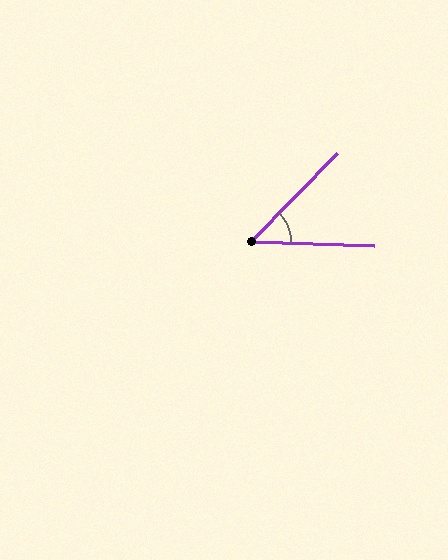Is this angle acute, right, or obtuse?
It is acute.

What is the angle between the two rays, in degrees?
Approximately 48 degrees.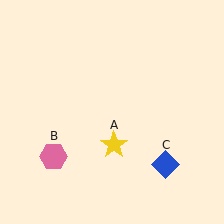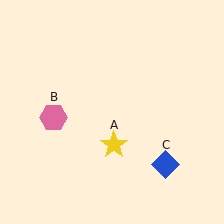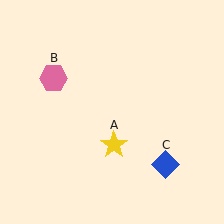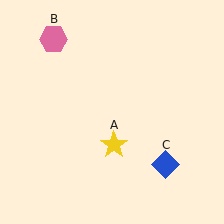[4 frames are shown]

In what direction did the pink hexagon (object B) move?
The pink hexagon (object B) moved up.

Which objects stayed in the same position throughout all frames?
Yellow star (object A) and blue diamond (object C) remained stationary.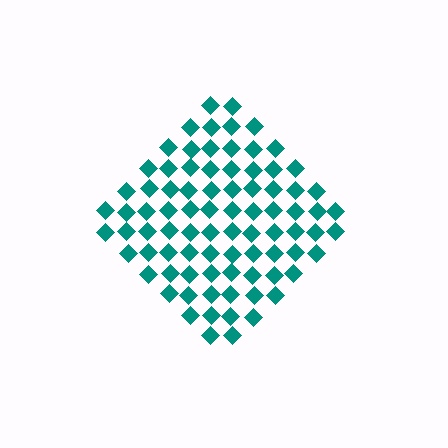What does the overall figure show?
The overall figure shows a diamond.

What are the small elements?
The small elements are diamonds.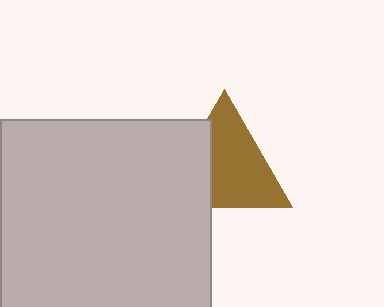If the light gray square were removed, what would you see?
You would see the complete brown triangle.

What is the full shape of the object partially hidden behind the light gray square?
The partially hidden object is a brown triangle.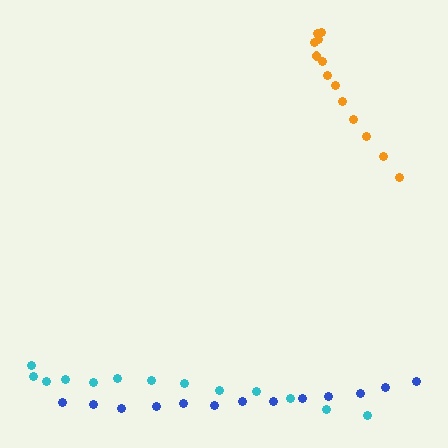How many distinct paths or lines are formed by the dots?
There are 3 distinct paths.